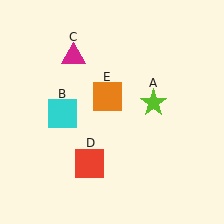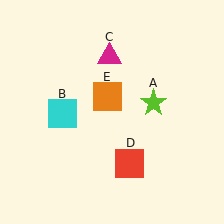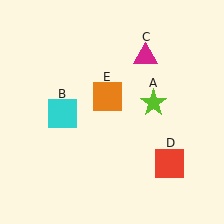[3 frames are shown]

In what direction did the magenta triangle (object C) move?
The magenta triangle (object C) moved right.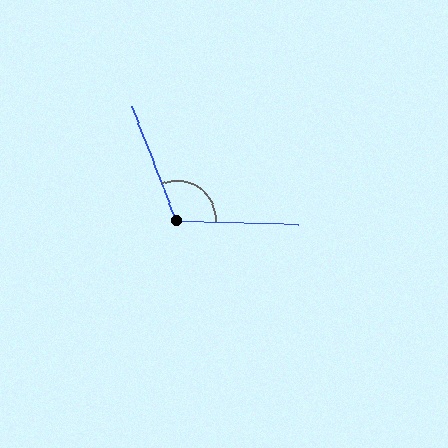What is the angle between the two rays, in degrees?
Approximately 113 degrees.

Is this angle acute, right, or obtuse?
It is obtuse.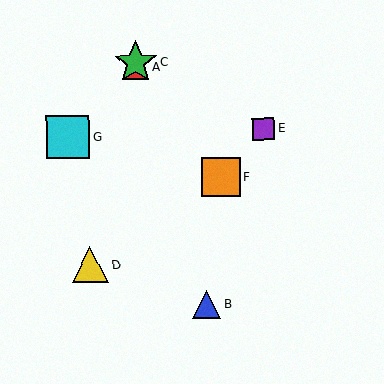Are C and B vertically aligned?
No, C is at x≈136 and B is at x≈206.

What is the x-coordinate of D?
Object D is at x≈90.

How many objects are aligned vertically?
2 objects (A, C) are aligned vertically.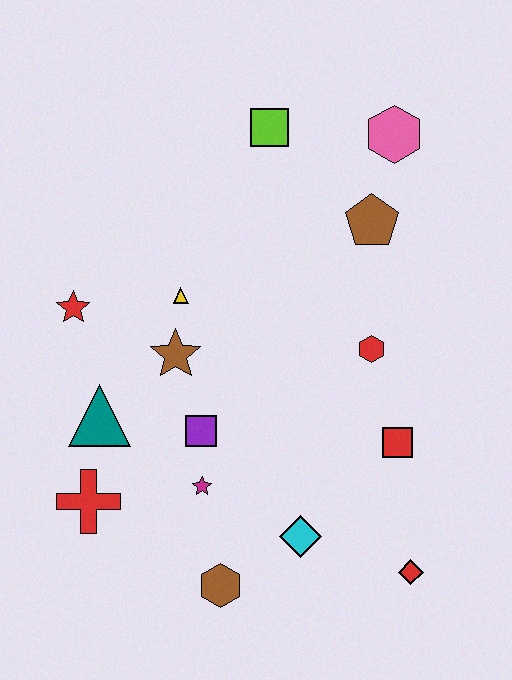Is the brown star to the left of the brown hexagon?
Yes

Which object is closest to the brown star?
The yellow triangle is closest to the brown star.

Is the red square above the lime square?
No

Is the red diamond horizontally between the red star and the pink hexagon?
No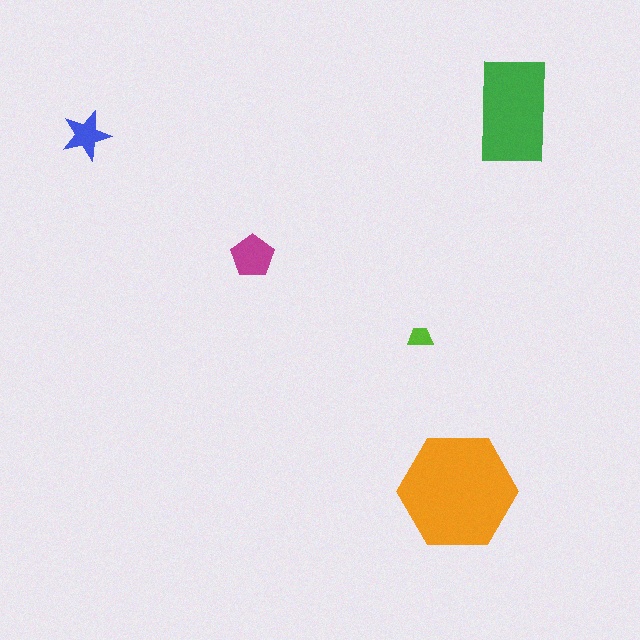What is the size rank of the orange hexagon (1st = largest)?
1st.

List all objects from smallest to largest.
The lime trapezoid, the blue star, the magenta pentagon, the green rectangle, the orange hexagon.